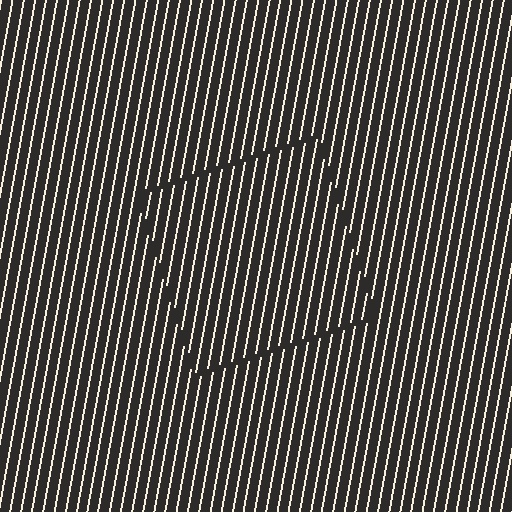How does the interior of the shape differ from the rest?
The interior of the shape contains the same grating, shifted by half a period — the contour is defined by the phase discontinuity where line-ends from the inner and outer gratings abut.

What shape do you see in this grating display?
An illusory square. The interior of the shape contains the same grating, shifted by half a period — the contour is defined by the phase discontinuity where line-ends from the inner and outer gratings abut.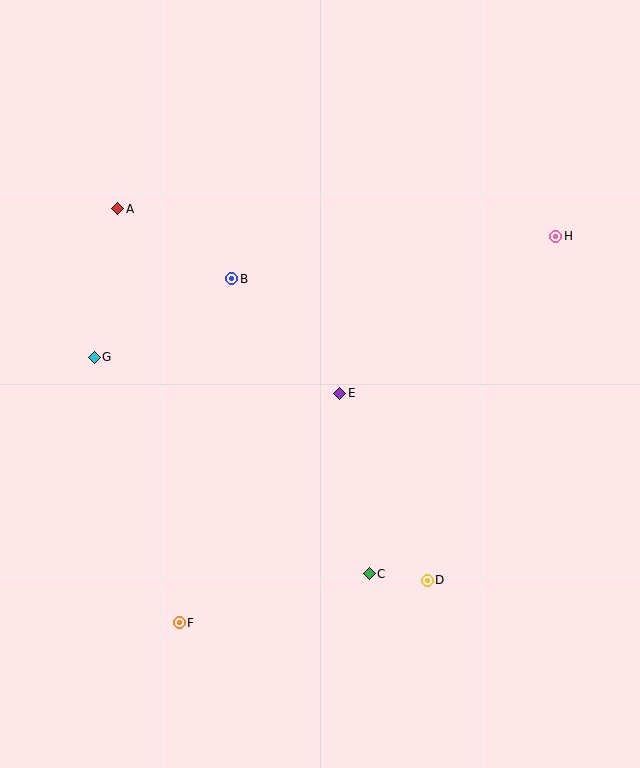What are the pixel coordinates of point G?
Point G is at (94, 357).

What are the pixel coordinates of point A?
Point A is at (118, 209).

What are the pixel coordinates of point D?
Point D is at (427, 580).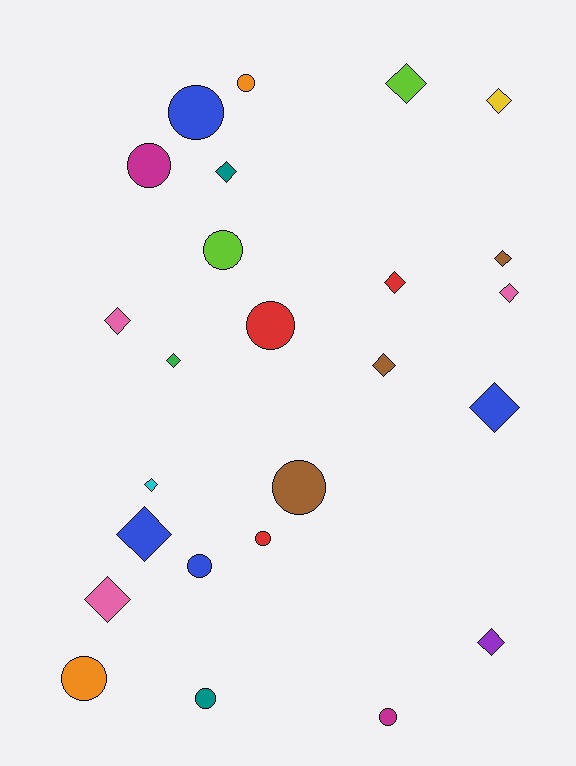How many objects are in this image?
There are 25 objects.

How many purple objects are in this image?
There is 1 purple object.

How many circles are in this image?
There are 11 circles.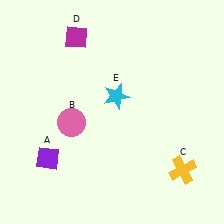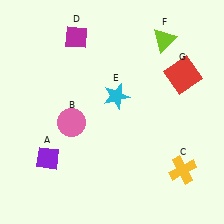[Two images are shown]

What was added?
A lime triangle (F), a red square (G) were added in Image 2.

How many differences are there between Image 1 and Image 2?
There are 2 differences between the two images.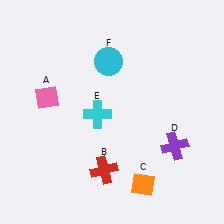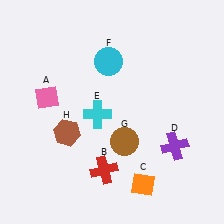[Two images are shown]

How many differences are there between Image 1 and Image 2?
There are 2 differences between the two images.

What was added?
A brown circle (G), a brown hexagon (H) were added in Image 2.